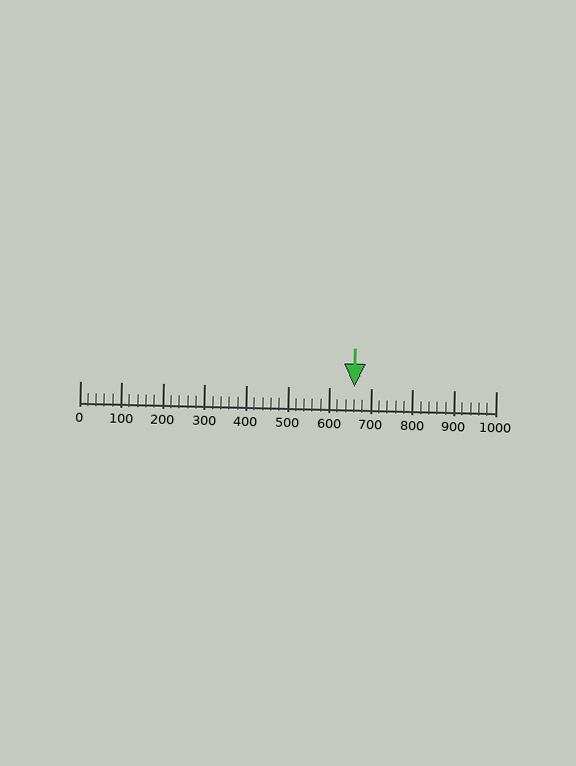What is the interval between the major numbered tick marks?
The major tick marks are spaced 100 units apart.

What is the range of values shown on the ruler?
The ruler shows values from 0 to 1000.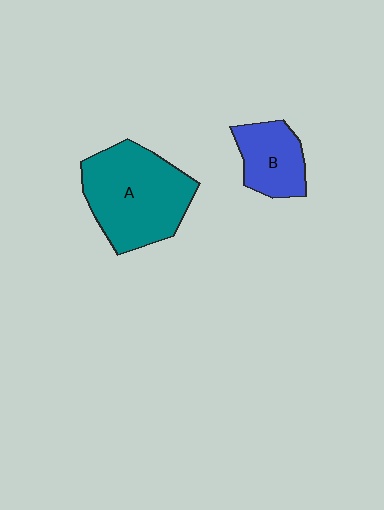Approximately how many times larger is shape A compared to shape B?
Approximately 2.0 times.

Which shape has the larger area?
Shape A (teal).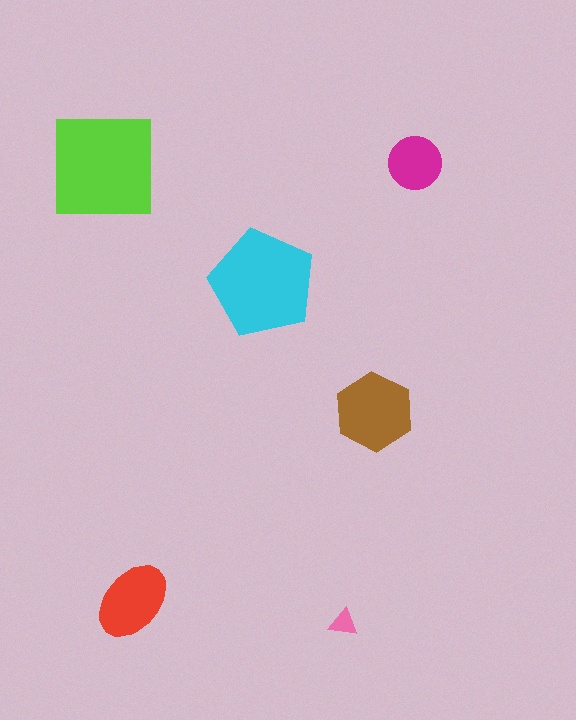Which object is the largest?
The lime square.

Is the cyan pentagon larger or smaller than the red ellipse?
Larger.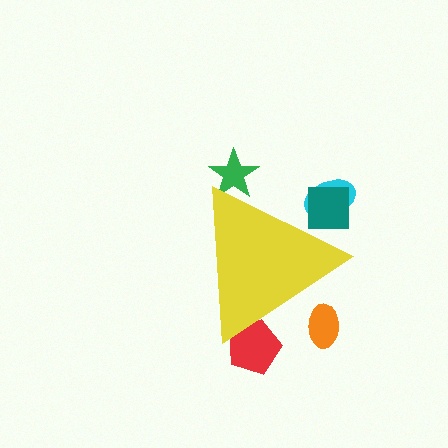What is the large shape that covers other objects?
A yellow triangle.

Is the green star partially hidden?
Yes, the green star is partially hidden behind the yellow triangle.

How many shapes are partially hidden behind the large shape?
5 shapes are partially hidden.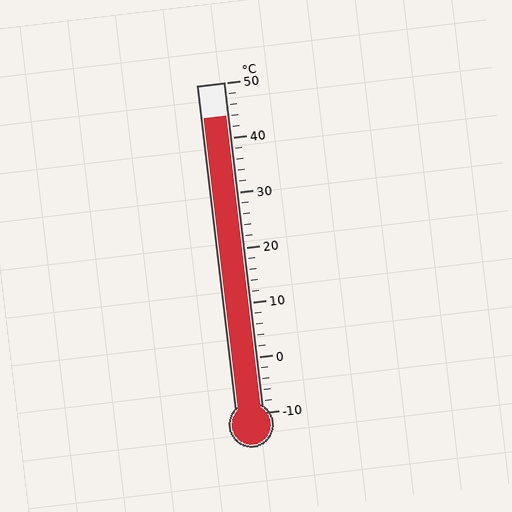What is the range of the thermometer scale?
The thermometer scale ranges from -10°C to 50°C.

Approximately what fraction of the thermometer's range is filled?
The thermometer is filled to approximately 90% of its range.